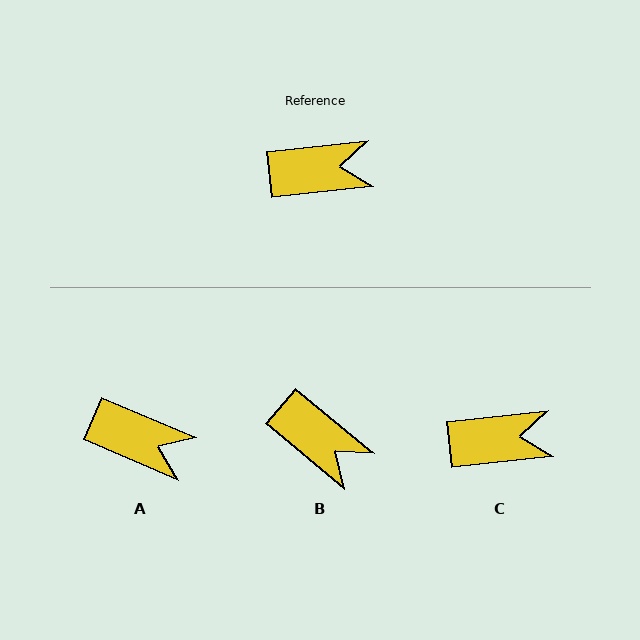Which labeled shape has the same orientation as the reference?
C.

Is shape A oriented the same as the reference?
No, it is off by about 29 degrees.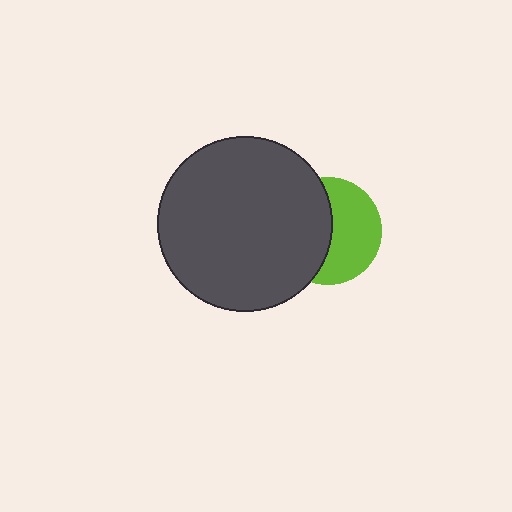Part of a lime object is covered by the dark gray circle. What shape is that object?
It is a circle.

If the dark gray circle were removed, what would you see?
You would see the complete lime circle.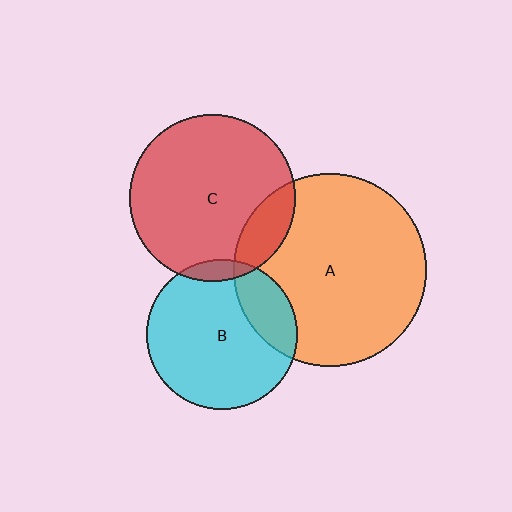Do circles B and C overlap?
Yes.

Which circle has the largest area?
Circle A (orange).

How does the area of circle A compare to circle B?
Approximately 1.6 times.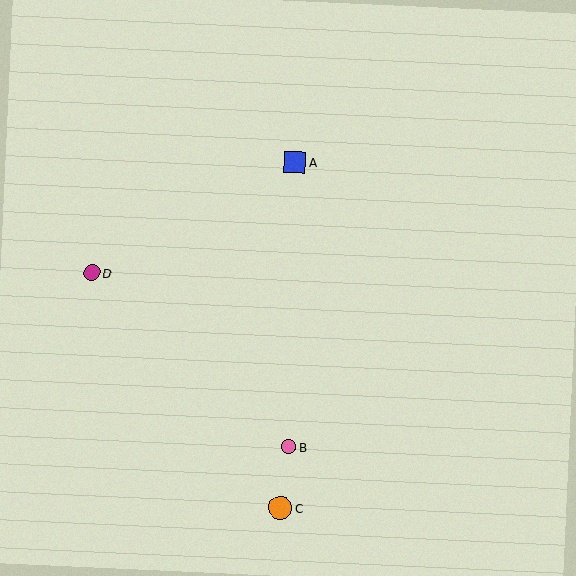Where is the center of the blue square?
The center of the blue square is at (295, 162).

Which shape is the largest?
The orange circle (labeled C) is the largest.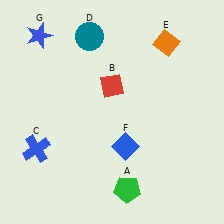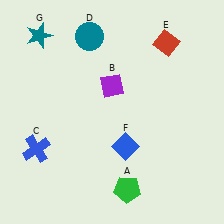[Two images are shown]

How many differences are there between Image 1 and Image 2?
There are 3 differences between the two images.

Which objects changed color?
B changed from red to purple. E changed from orange to red. G changed from blue to teal.